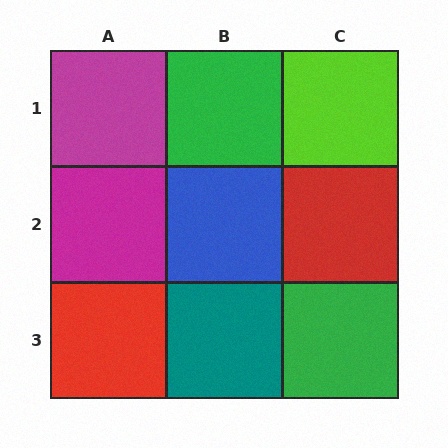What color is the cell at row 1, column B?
Green.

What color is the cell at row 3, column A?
Red.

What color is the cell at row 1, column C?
Lime.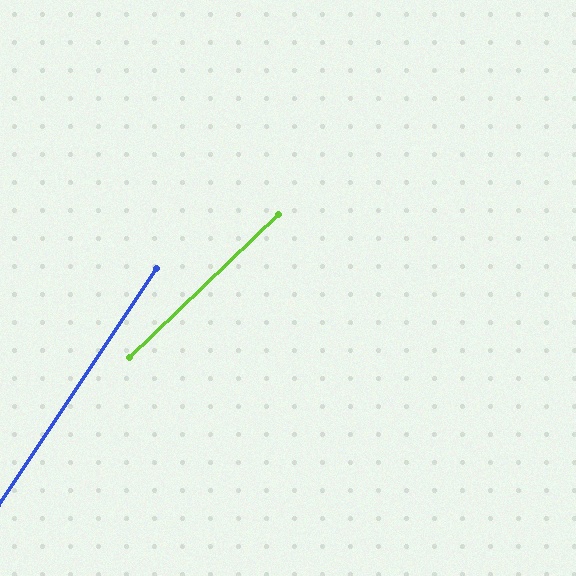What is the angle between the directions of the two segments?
Approximately 12 degrees.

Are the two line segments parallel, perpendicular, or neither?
Neither parallel nor perpendicular — they differ by about 12°.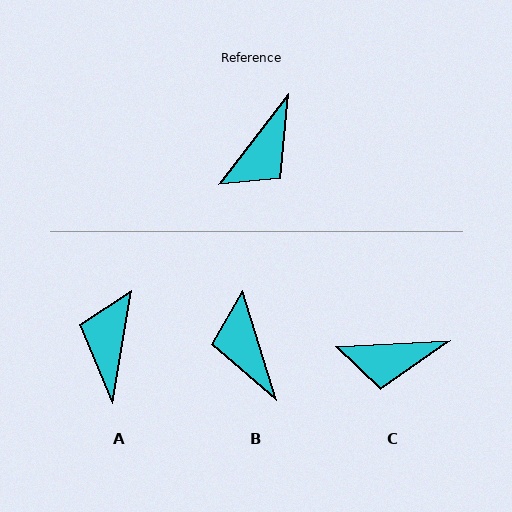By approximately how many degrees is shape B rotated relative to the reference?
Approximately 125 degrees clockwise.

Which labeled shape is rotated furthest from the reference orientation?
A, about 152 degrees away.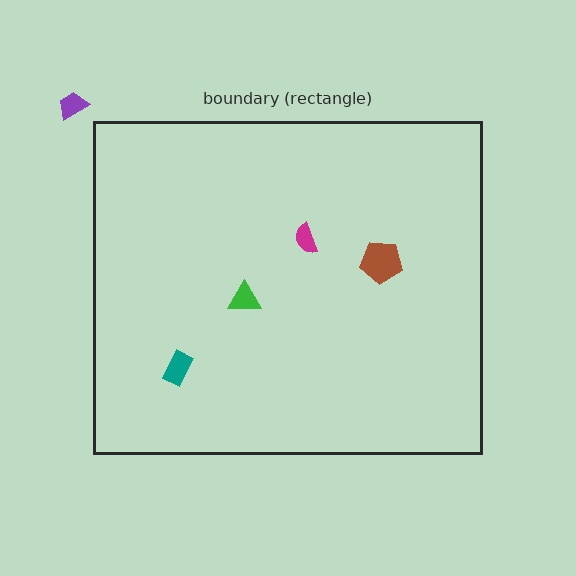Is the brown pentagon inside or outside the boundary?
Inside.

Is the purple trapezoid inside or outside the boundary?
Outside.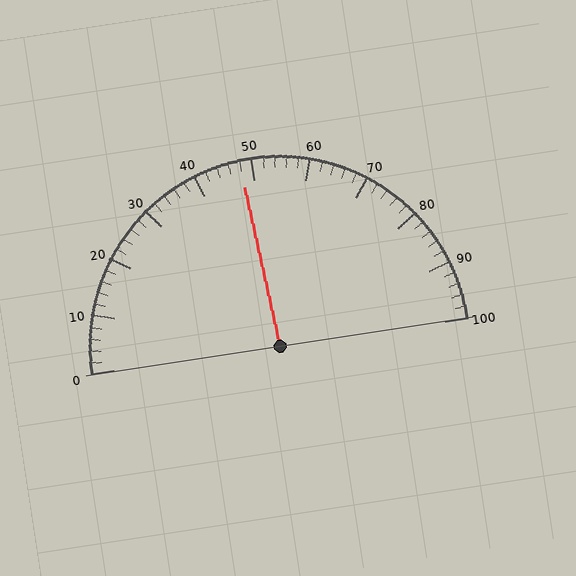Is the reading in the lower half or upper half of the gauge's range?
The reading is in the lower half of the range (0 to 100).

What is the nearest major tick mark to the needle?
The nearest major tick mark is 50.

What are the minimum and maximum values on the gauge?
The gauge ranges from 0 to 100.